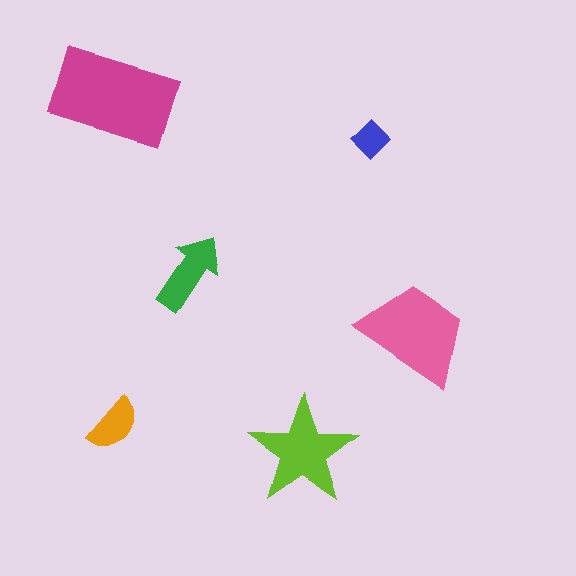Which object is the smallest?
The blue diamond.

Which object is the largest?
The magenta rectangle.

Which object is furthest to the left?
The magenta rectangle is leftmost.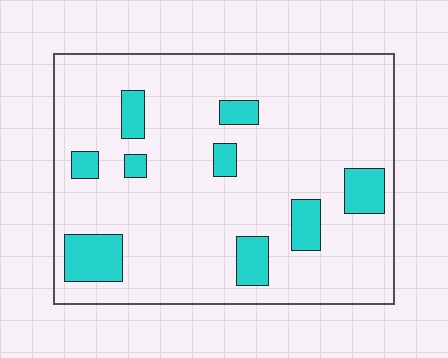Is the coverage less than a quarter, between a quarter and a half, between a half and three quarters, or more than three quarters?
Less than a quarter.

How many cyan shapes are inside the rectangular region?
9.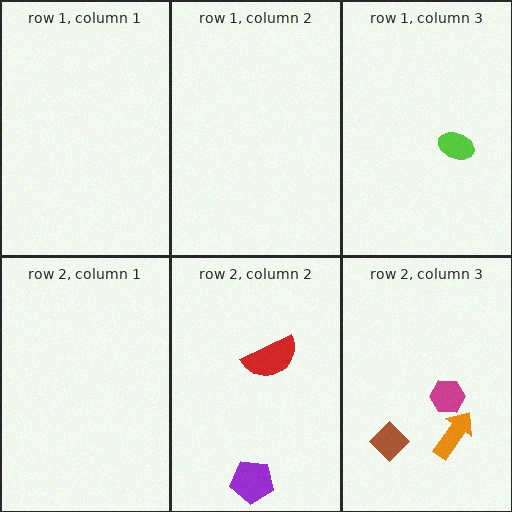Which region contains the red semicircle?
The row 2, column 2 region.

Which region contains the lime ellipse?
The row 1, column 3 region.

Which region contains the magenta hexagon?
The row 2, column 3 region.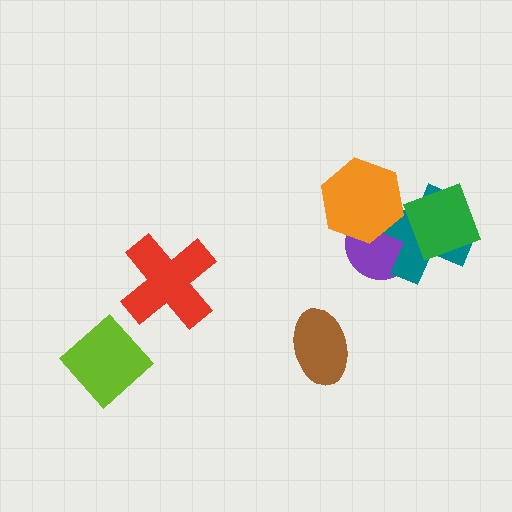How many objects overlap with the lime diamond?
0 objects overlap with the lime diamond.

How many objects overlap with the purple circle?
2 objects overlap with the purple circle.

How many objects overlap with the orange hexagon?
2 objects overlap with the orange hexagon.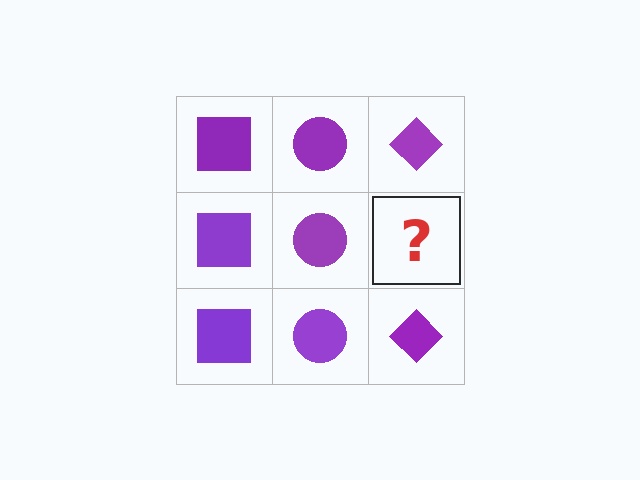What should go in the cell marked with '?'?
The missing cell should contain a purple diamond.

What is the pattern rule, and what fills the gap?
The rule is that each column has a consistent shape. The gap should be filled with a purple diamond.